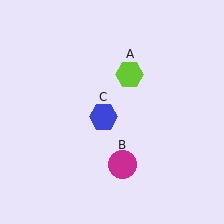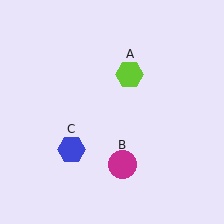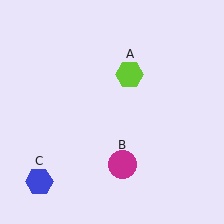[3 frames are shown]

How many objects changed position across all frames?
1 object changed position: blue hexagon (object C).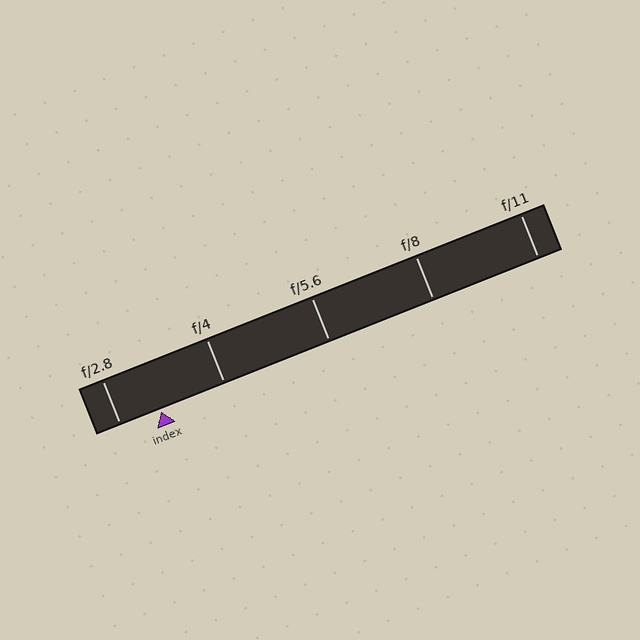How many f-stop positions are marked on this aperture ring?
There are 5 f-stop positions marked.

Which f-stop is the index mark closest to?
The index mark is closest to f/2.8.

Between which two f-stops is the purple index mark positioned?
The index mark is between f/2.8 and f/4.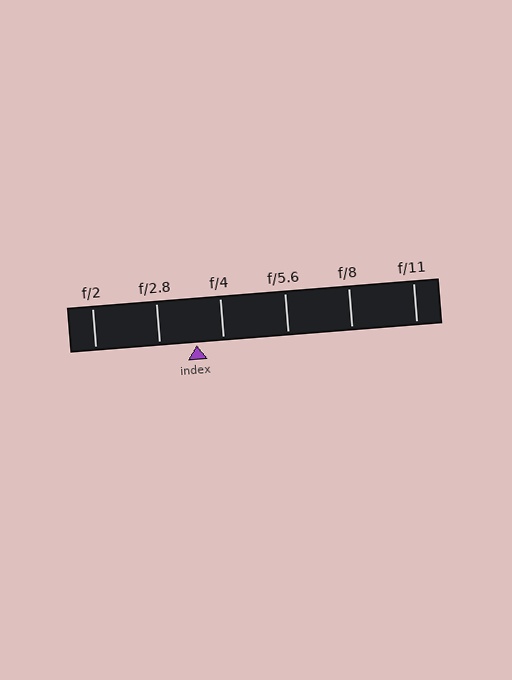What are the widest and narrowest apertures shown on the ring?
The widest aperture shown is f/2 and the narrowest is f/11.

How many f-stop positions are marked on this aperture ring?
There are 6 f-stop positions marked.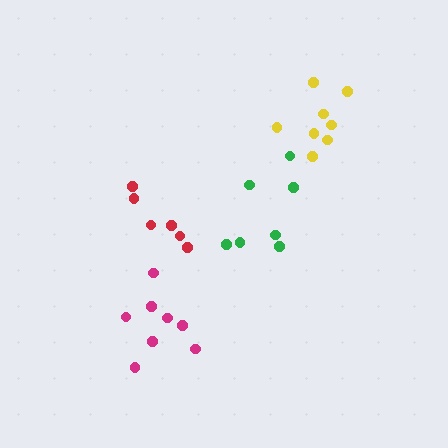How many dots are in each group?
Group 1: 6 dots, Group 2: 8 dots, Group 3: 7 dots, Group 4: 8 dots (29 total).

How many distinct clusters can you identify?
There are 4 distinct clusters.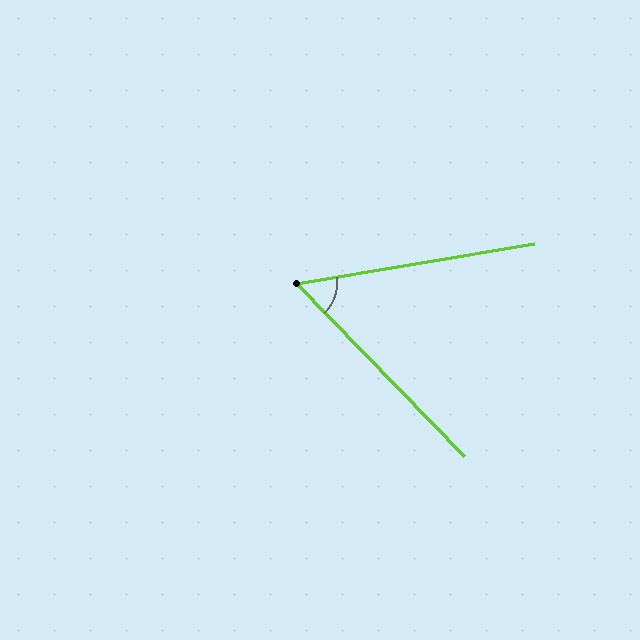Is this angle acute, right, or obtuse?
It is acute.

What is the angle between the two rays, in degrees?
Approximately 56 degrees.